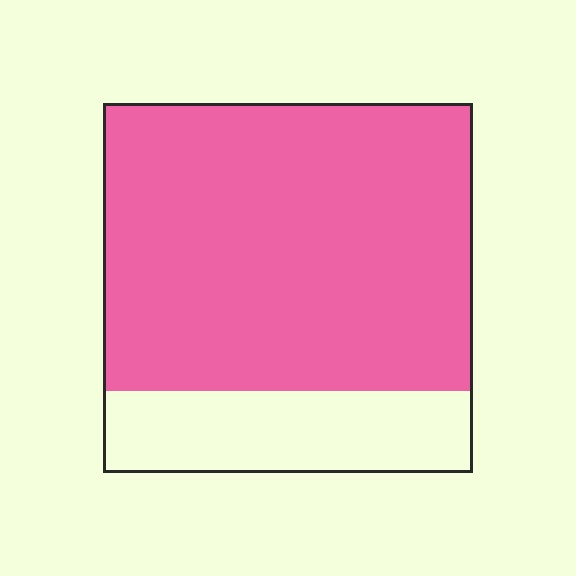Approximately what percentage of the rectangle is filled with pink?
Approximately 80%.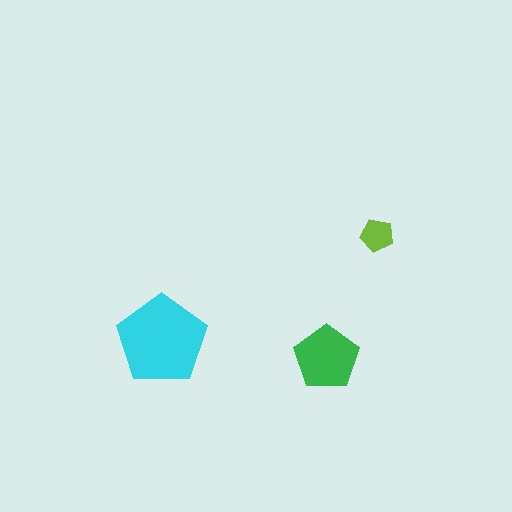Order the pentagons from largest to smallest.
the cyan one, the green one, the lime one.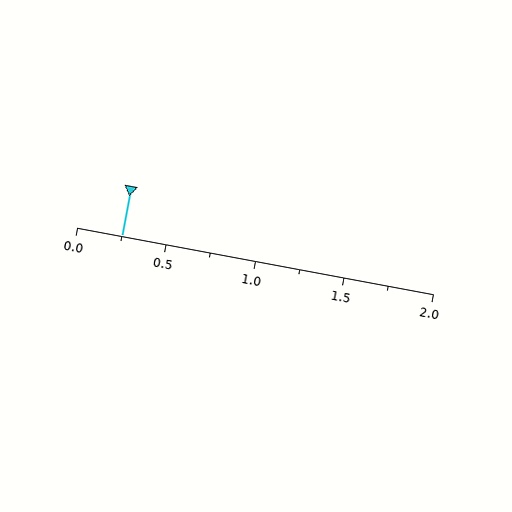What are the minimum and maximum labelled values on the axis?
The axis runs from 0.0 to 2.0.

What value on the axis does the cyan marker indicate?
The marker indicates approximately 0.25.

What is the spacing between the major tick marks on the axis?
The major ticks are spaced 0.5 apart.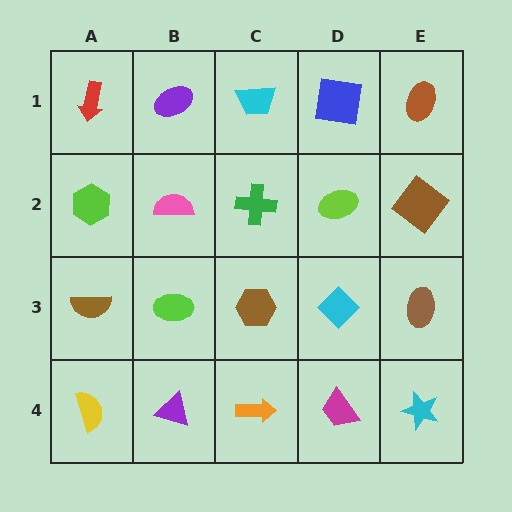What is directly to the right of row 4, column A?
A purple triangle.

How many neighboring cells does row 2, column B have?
4.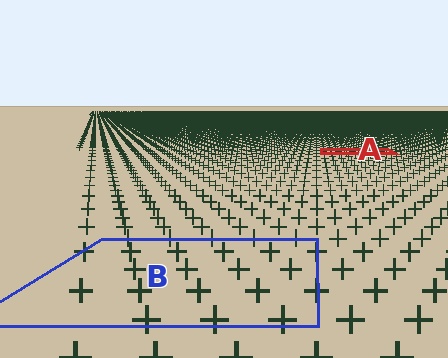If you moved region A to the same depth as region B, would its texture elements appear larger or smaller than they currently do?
They would appear larger. At a closer depth, the same texture elements are projected at a bigger on-screen size.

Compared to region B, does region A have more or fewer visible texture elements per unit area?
Region A has more texture elements per unit area — they are packed more densely because it is farther away.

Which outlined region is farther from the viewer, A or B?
Region A is farther from the viewer — the texture elements inside it appear smaller and more densely packed.